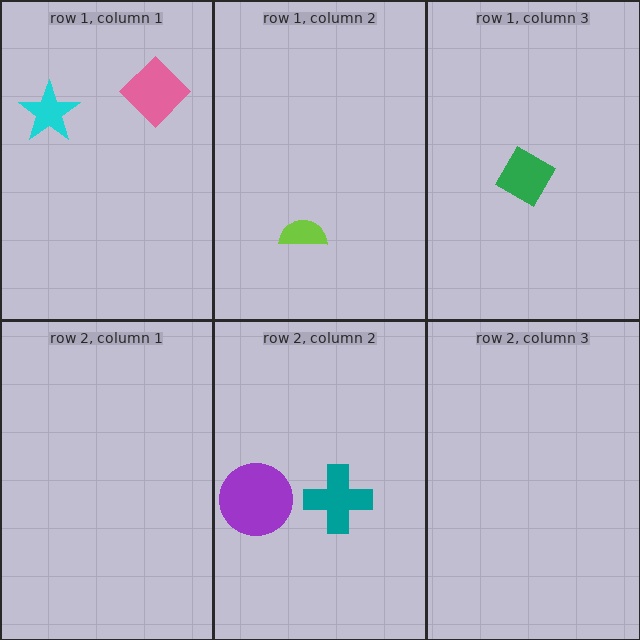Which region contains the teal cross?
The row 2, column 2 region.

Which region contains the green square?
The row 1, column 3 region.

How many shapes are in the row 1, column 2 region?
1.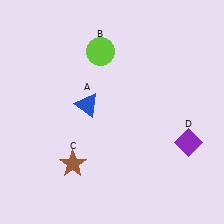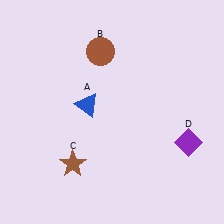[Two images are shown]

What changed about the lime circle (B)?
In Image 1, B is lime. In Image 2, it changed to brown.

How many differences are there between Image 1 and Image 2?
There is 1 difference between the two images.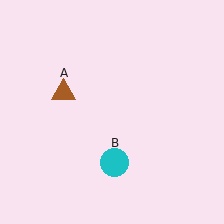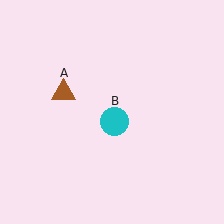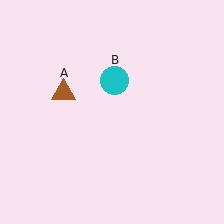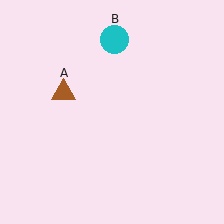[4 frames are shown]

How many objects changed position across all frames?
1 object changed position: cyan circle (object B).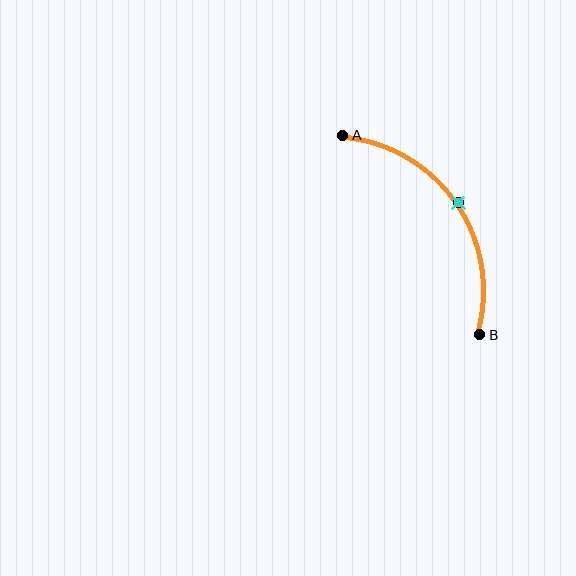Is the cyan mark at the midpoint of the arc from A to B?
Yes. The cyan mark lies on the arc at equal arc-length from both A and B — it is the arc midpoint.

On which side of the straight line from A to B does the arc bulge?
The arc bulges above and to the right of the straight line connecting A and B.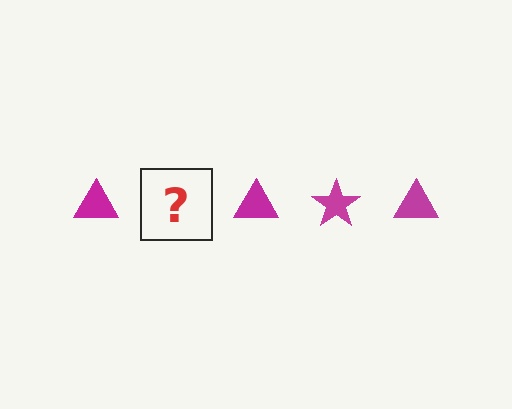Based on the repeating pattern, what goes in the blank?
The blank should be a magenta star.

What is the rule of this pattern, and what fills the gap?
The rule is that the pattern cycles through triangle, star shapes in magenta. The gap should be filled with a magenta star.